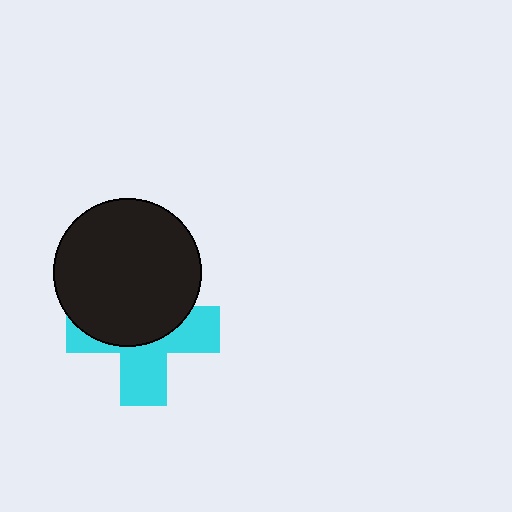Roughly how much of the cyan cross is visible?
About half of it is visible (roughly 48%).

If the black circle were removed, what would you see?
You would see the complete cyan cross.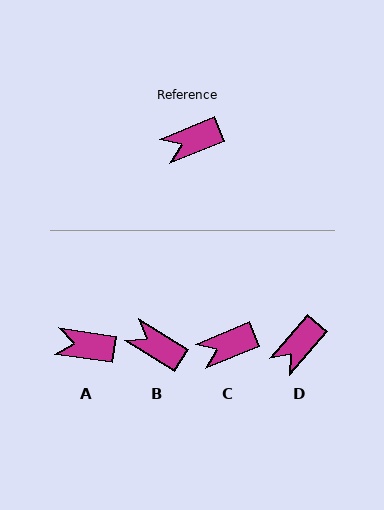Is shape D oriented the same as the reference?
No, it is off by about 26 degrees.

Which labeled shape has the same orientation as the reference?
C.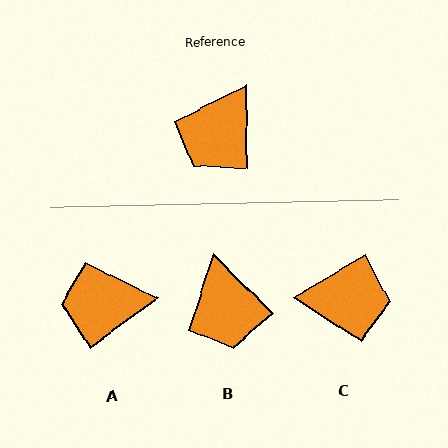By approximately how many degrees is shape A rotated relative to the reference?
Approximately 54 degrees clockwise.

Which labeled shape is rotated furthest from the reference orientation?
C, about 121 degrees away.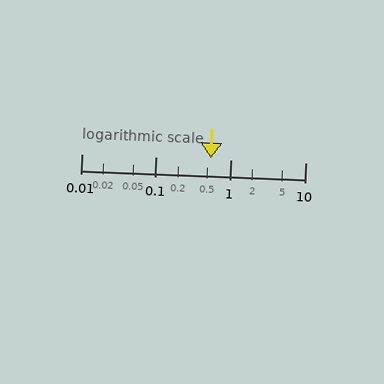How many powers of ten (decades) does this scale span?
The scale spans 3 decades, from 0.01 to 10.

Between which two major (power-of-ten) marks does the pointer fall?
The pointer is between 0.1 and 1.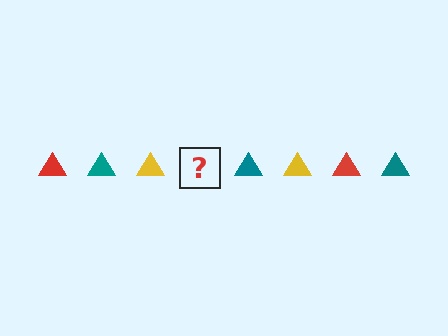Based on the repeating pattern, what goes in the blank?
The blank should be a red triangle.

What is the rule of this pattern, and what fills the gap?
The rule is that the pattern cycles through red, teal, yellow triangles. The gap should be filled with a red triangle.